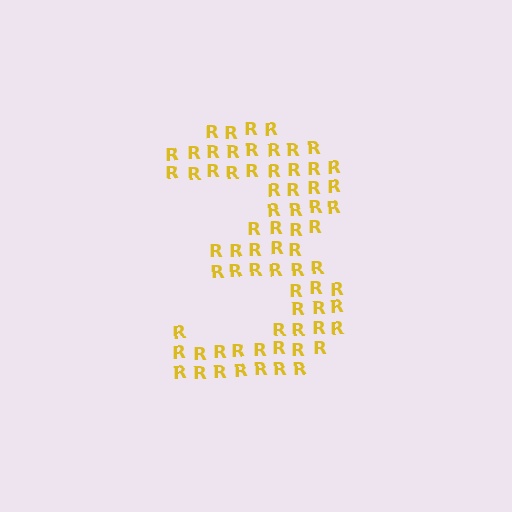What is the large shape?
The large shape is the digit 3.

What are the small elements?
The small elements are letter R's.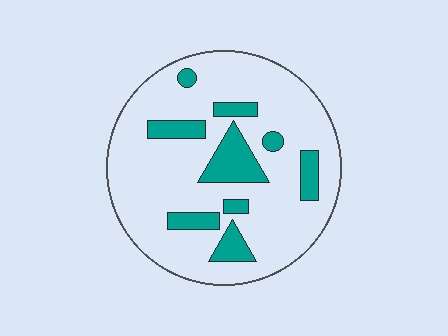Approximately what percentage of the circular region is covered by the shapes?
Approximately 20%.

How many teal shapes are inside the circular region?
9.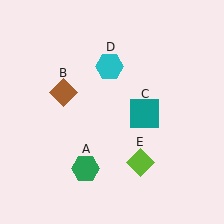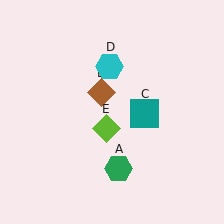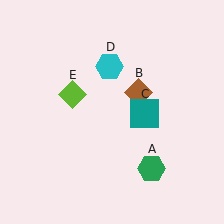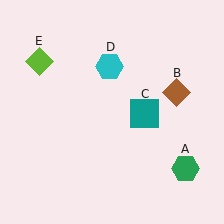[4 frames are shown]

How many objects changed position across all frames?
3 objects changed position: green hexagon (object A), brown diamond (object B), lime diamond (object E).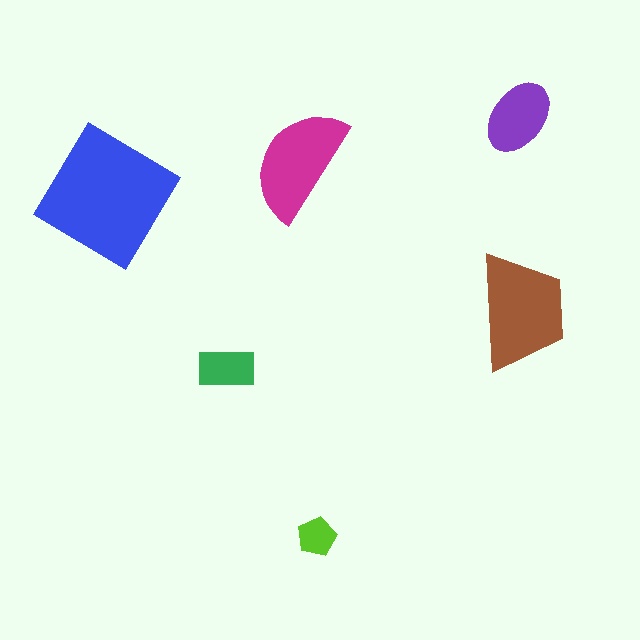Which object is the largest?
The blue diamond.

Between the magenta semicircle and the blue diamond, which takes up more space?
The blue diamond.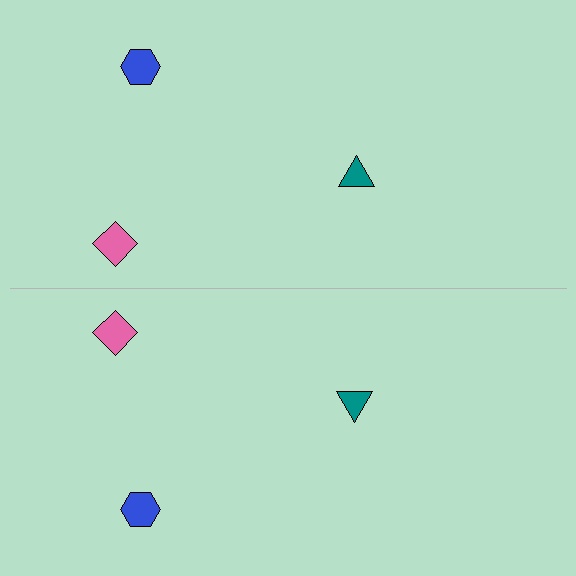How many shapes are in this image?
There are 6 shapes in this image.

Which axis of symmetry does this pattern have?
The pattern has a horizontal axis of symmetry running through the center of the image.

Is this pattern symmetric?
Yes, this pattern has bilateral (reflection) symmetry.